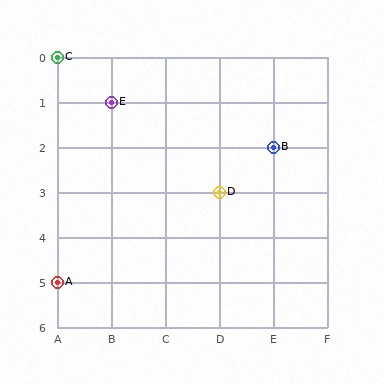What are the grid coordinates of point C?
Point C is at grid coordinates (A, 0).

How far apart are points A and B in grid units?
Points A and B are 4 columns and 3 rows apart (about 5.0 grid units diagonally).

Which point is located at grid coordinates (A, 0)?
Point C is at (A, 0).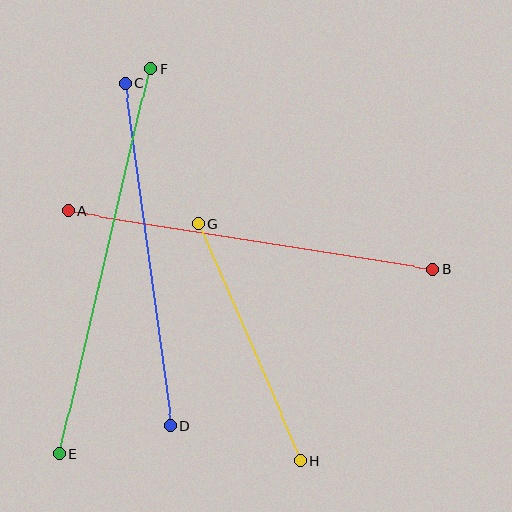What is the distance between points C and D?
The distance is approximately 346 pixels.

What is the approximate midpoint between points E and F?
The midpoint is at approximately (105, 261) pixels.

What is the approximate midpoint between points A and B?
The midpoint is at approximately (250, 240) pixels.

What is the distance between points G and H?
The distance is approximately 259 pixels.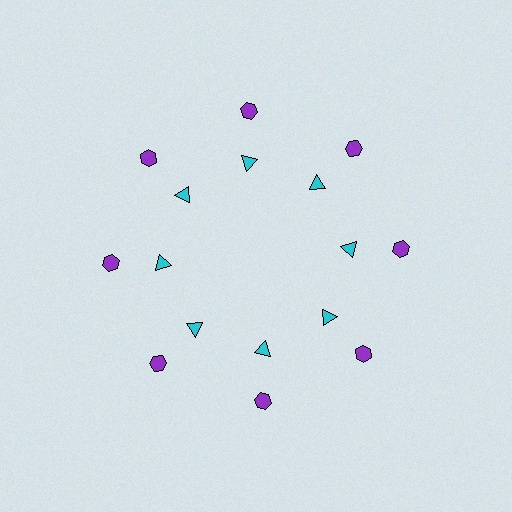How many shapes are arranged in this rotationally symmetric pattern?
There are 16 shapes, arranged in 8 groups of 2.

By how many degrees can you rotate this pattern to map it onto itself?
The pattern maps onto itself every 45 degrees of rotation.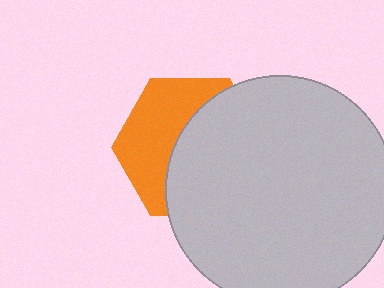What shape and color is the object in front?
The object in front is a light gray circle.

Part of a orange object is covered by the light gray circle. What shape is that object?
It is a hexagon.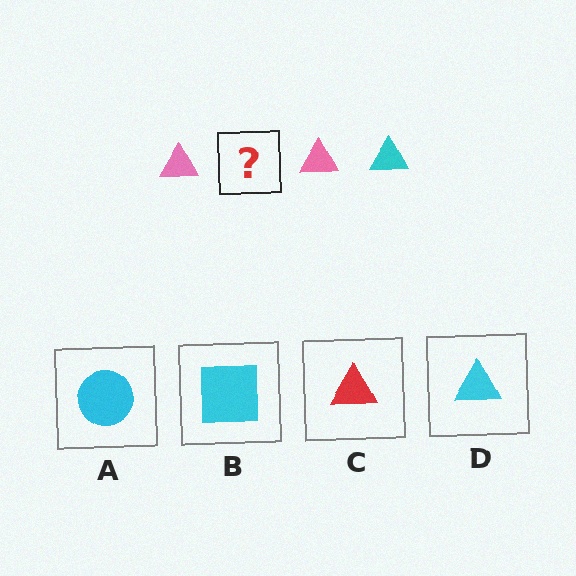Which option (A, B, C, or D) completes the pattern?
D.